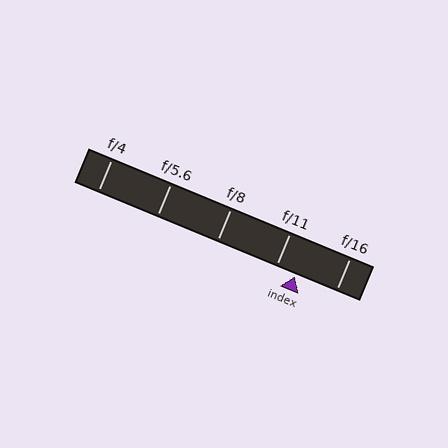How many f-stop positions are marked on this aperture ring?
There are 5 f-stop positions marked.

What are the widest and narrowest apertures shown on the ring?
The widest aperture shown is f/4 and the narrowest is f/16.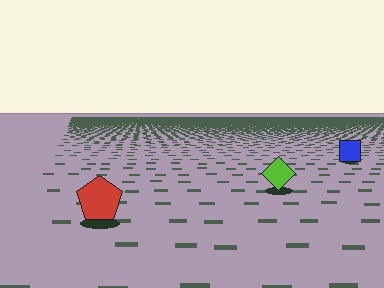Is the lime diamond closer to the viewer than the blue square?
Yes. The lime diamond is closer — you can tell from the texture gradient: the ground texture is coarser near it.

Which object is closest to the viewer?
The red pentagon is closest. The texture marks near it are larger and more spread out.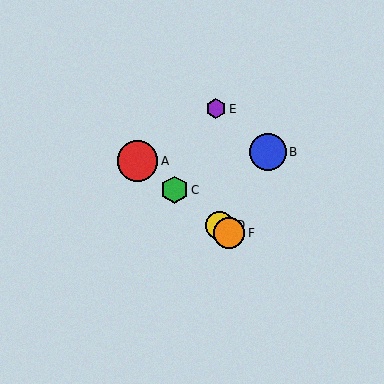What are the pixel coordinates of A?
Object A is at (138, 161).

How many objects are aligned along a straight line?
4 objects (A, C, D, F) are aligned along a straight line.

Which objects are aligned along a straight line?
Objects A, C, D, F are aligned along a straight line.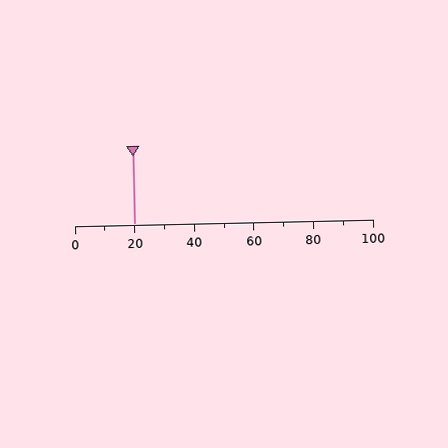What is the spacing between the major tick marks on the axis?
The major ticks are spaced 20 apart.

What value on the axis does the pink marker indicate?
The marker indicates approximately 20.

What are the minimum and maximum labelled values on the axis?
The axis runs from 0 to 100.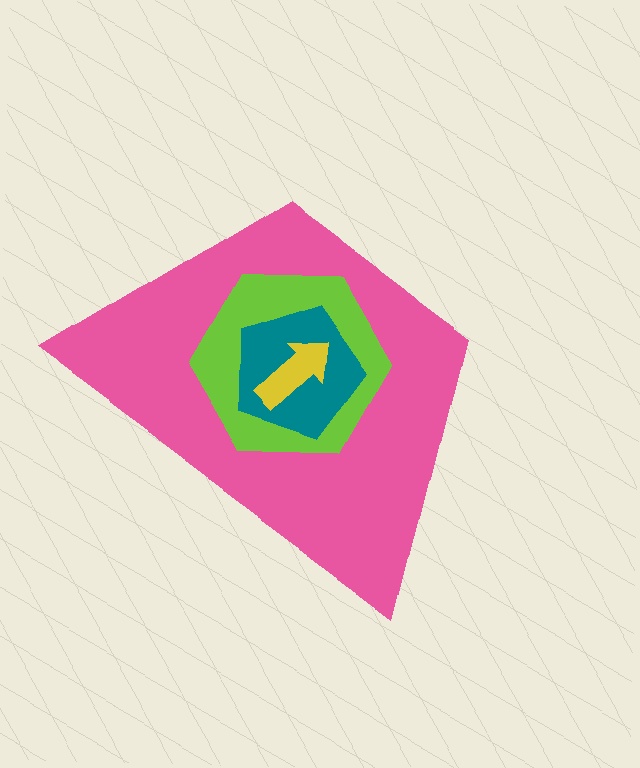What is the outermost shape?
The pink trapezoid.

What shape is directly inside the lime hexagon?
The teal pentagon.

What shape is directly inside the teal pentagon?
The yellow arrow.